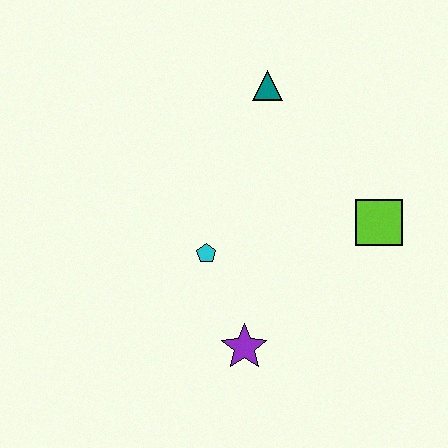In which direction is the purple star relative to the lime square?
The purple star is to the left of the lime square.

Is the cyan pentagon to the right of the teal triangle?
No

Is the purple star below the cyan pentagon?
Yes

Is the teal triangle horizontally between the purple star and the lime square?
Yes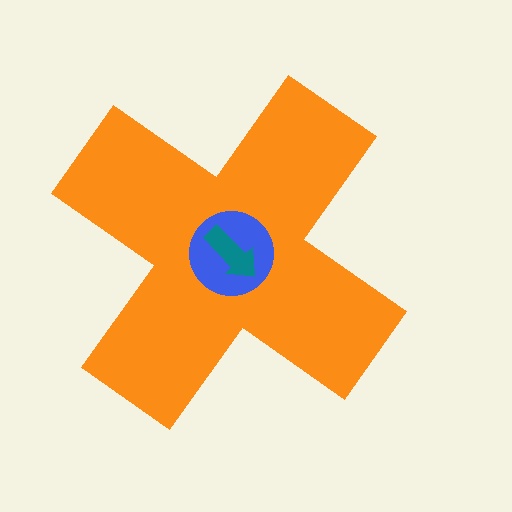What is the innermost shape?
The teal arrow.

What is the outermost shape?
The orange cross.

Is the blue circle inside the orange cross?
Yes.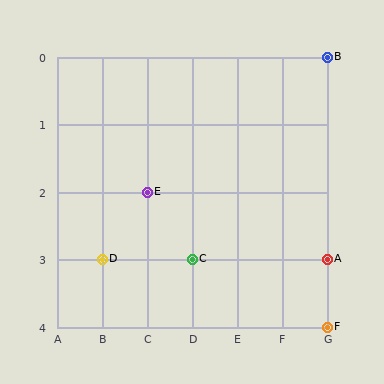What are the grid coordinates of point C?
Point C is at grid coordinates (D, 3).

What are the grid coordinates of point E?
Point E is at grid coordinates (C, 2).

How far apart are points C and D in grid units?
Points C and D are 2 columns apart.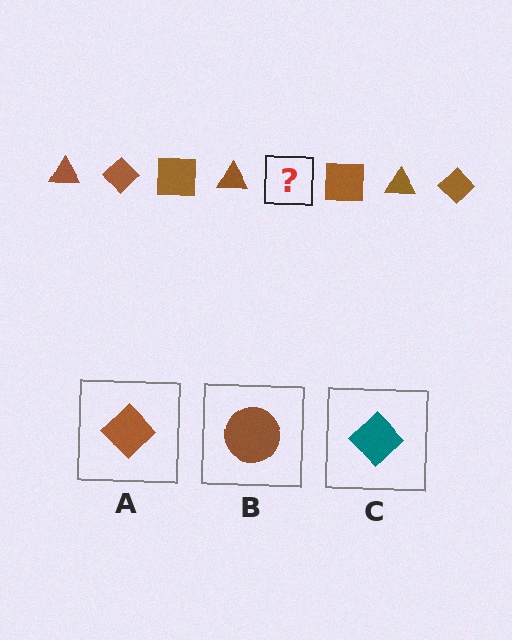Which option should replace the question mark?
Option A.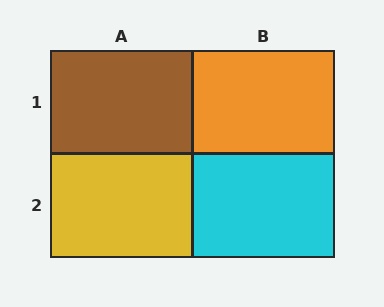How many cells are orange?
1 cell is orange.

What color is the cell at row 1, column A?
Brown.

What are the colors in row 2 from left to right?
Yellow, cyan.